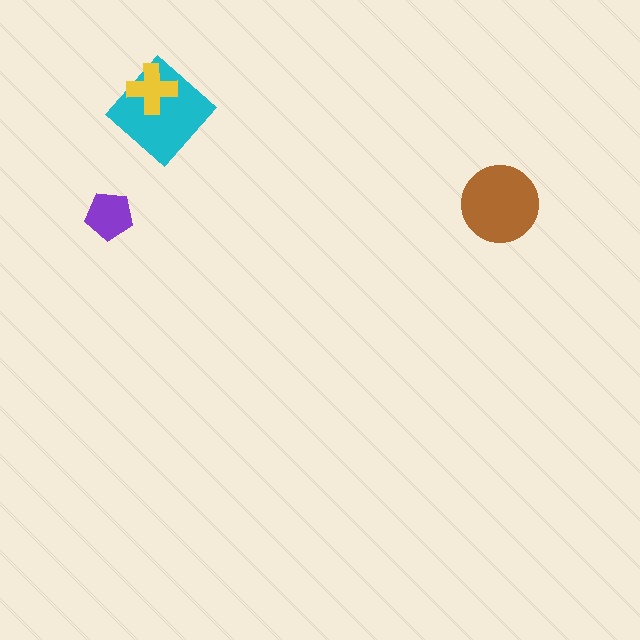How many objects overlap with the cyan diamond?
1 object overlaps with the cyan diamond.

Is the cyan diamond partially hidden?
Yes, it is partially covered by another shape.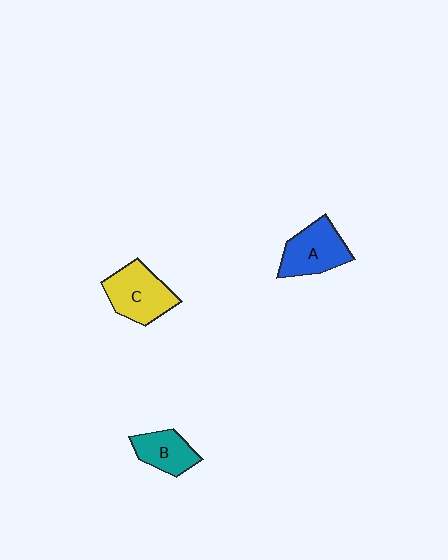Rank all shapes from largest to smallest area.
From largest to smallest: C (yellow), A (blue), B (teal).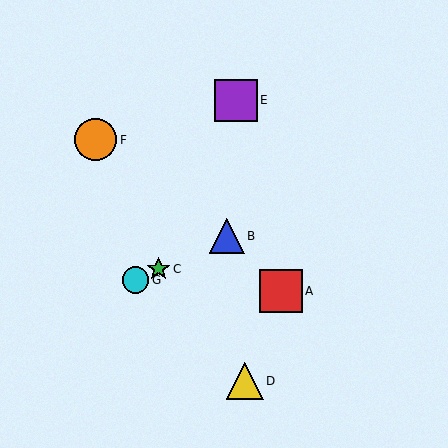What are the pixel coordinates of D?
Object D is at (245, 381).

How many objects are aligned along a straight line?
3 objects (B, C, G) are aligned along a straight line.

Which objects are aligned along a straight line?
Objects B, C, G are aligned along a straight line.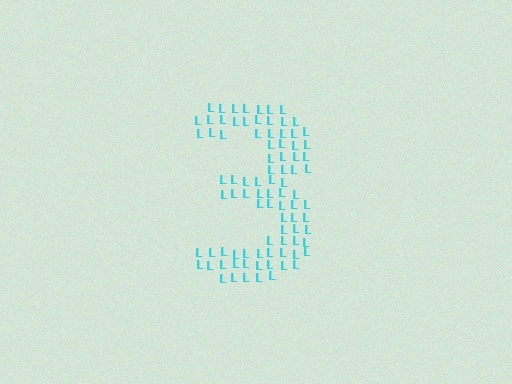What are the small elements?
The small elements are letter L's.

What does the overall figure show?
The overall figure shows the digit 3.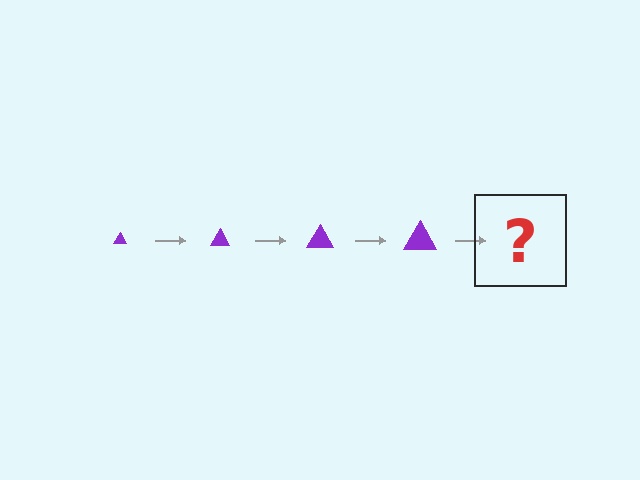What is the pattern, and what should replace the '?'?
The pattern is that the triangle gets progressively larger each step. The '?' should be a purple triangle, larger than the previous one.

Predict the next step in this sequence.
The next step is a purple triangle, larger than the previous one.